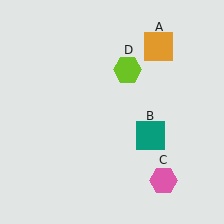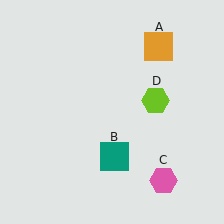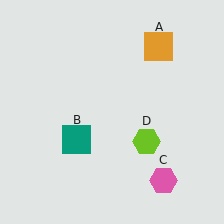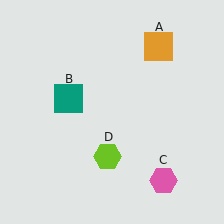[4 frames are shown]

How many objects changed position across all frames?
2 objects changed position: teal square (object B), lime hexagon (object D).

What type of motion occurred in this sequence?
The teal square (object B), lime hexagon (object D) rotated clockwise around the center of the scene.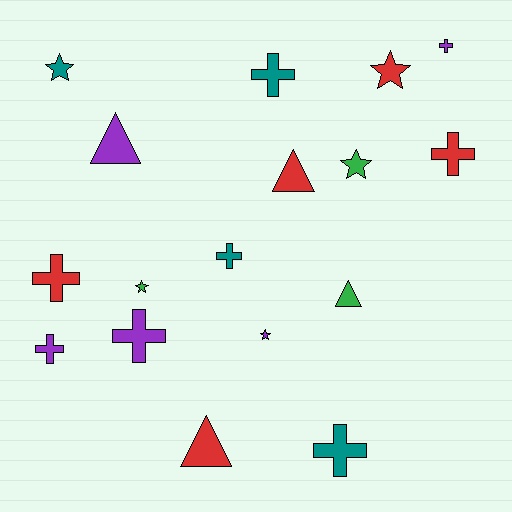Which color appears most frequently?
Purple, with 5 objects.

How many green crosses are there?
There are no green crosses.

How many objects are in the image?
There are 17 objects.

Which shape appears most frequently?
Cross, with 8 objects.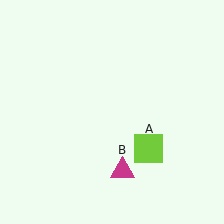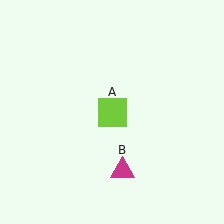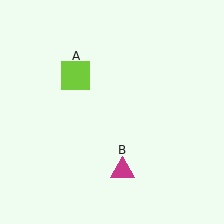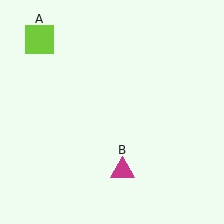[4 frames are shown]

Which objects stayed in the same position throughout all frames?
Magenta triangle (object B) remained stationary.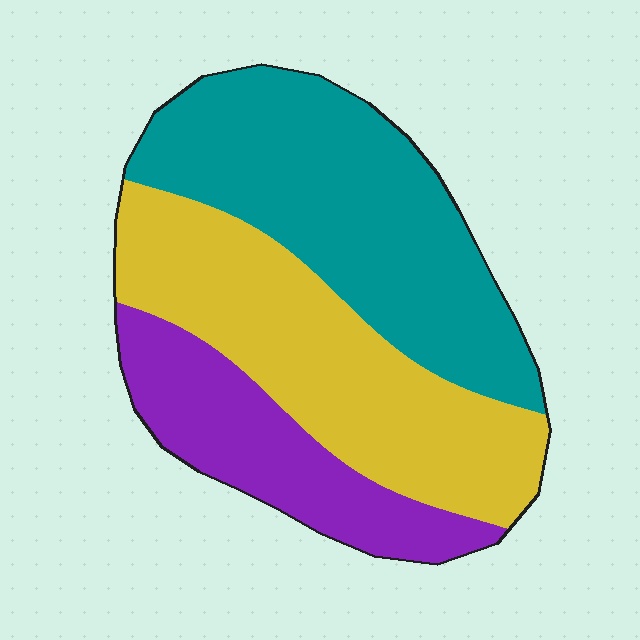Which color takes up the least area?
Purple, at roughly 20%.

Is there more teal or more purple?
Teal.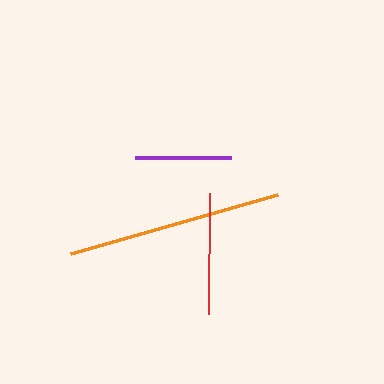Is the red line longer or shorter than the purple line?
The red line is longer than the purple line.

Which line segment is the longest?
The orange line is the longest at approximately 215 pixels.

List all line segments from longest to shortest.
From longest to shortest: orange, red, purple.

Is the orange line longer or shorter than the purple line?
The orange line is longer than the purple line.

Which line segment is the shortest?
The purple line is the shortest at approximately 96 pixels.